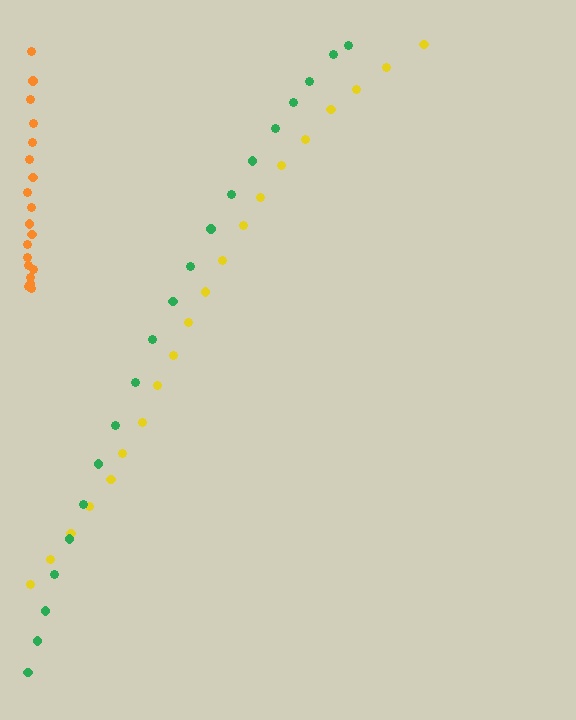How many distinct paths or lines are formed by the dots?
There are 3 distinct paths.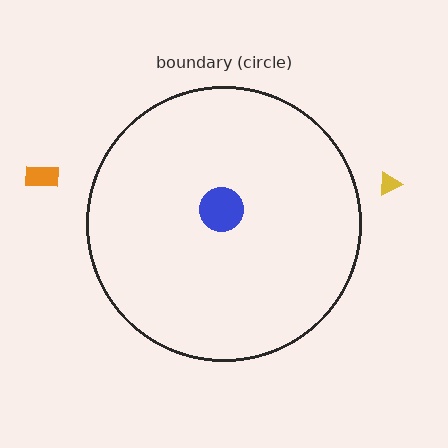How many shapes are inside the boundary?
2 inside, 2 outside.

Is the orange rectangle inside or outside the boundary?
Outside.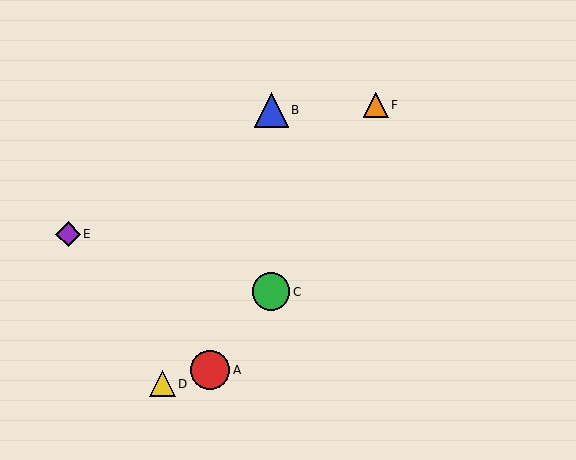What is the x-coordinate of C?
Object C is at x≈271.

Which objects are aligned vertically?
Objects B, C are aligned vertically.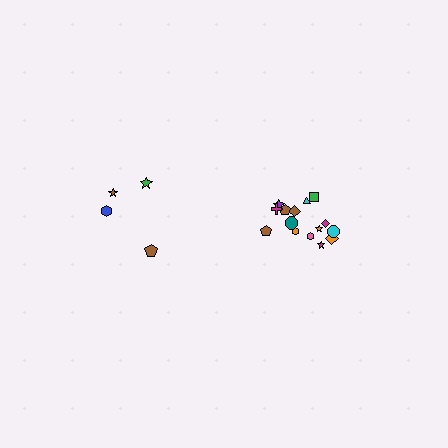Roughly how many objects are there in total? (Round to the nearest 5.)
Roughly 20 objects in total.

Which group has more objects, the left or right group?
The right group.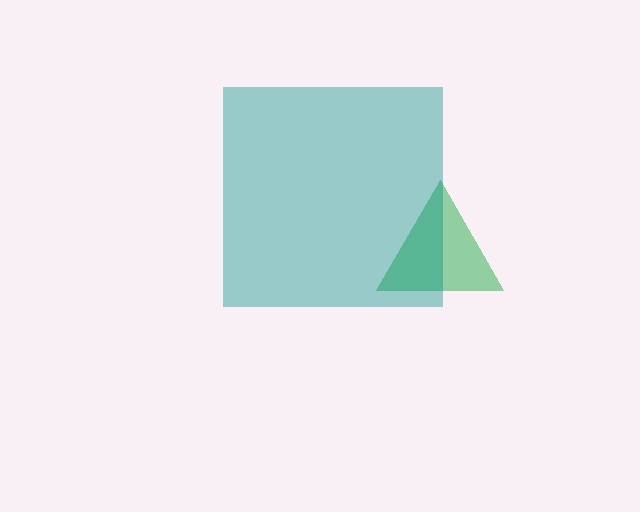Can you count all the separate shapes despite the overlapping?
Yes, there are 2 separate shapes.